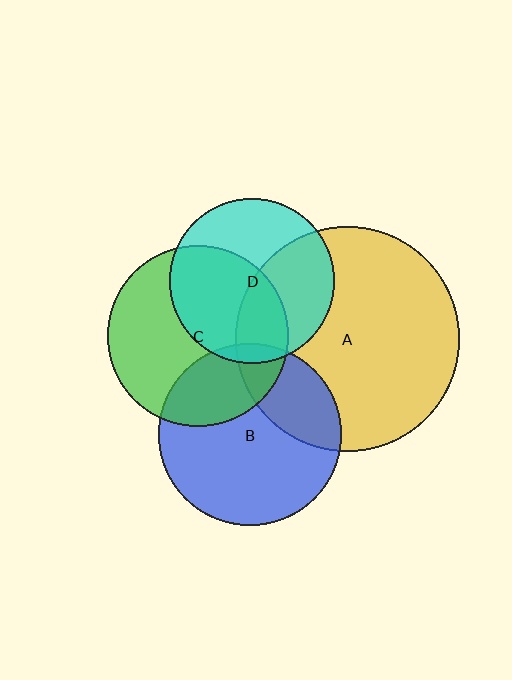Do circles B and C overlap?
Yes.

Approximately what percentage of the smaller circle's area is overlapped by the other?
Approximately 25%.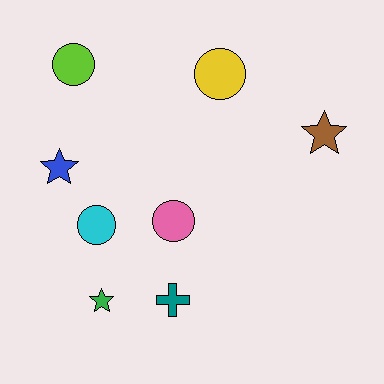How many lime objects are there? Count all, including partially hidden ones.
There is 1 lime object.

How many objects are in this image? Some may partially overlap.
There are 8 objects.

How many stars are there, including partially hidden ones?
There are 3 stars.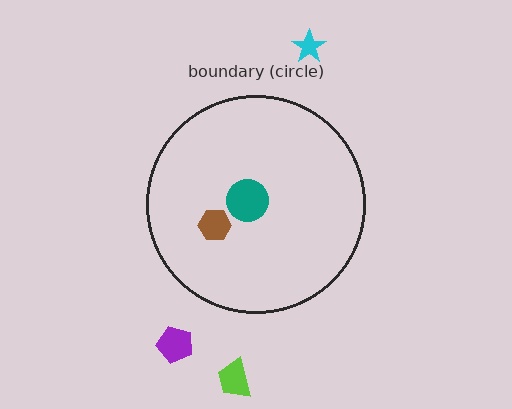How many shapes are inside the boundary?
3 inside, 3 outside.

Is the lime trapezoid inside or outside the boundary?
Outside.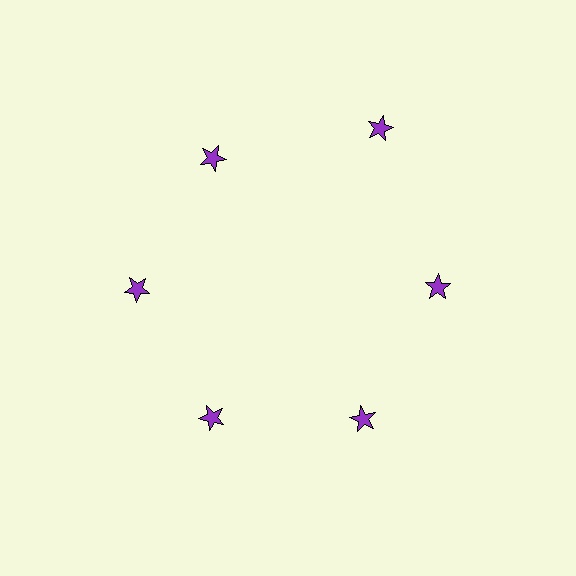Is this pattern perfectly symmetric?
No. The 6 purple stars are arranged in a ring, but one element near the 1 o'clock position is pushed outward from the center, breaking the 6-fold rotational symmetry.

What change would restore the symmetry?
The symmetry would be restored by moving it inward, back onto the ring so that all 6 stars sit at equal angles and equal distance from the center.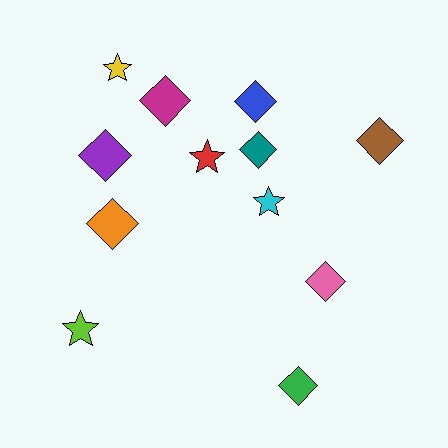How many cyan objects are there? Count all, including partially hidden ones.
There is 1 cyan object.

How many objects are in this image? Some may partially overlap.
There are 12 objects.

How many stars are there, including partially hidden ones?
There are 4 stars.